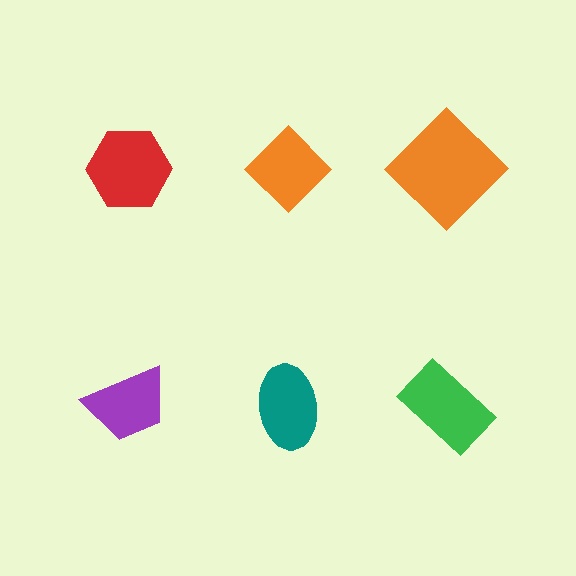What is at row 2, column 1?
A purple trapezoid.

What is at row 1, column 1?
A red hexagon.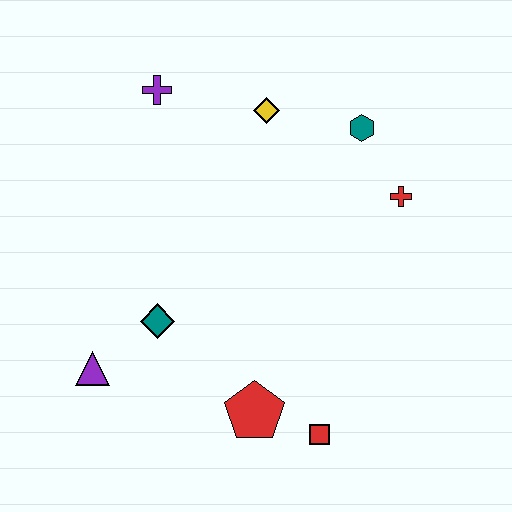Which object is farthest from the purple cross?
The red square is farthest from the purple cross.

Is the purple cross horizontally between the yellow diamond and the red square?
No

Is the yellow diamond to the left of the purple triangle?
No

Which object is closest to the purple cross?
The yellow diamond is closest to the purple cross.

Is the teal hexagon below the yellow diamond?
Yes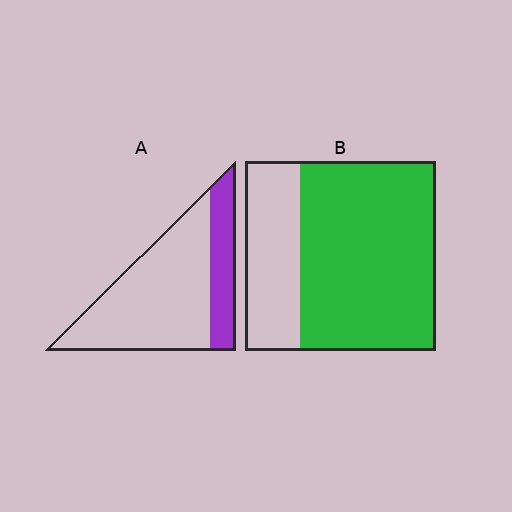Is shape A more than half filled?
No.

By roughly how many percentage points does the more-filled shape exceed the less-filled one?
By roughly 45 percentage points (B over A).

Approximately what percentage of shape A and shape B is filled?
A is approximately 25% and B is approximately 70%.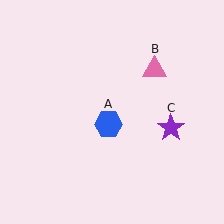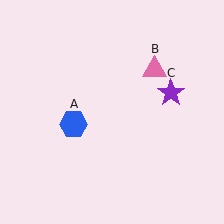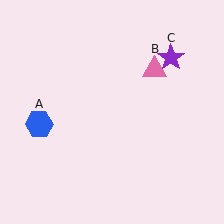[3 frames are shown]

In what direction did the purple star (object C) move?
The purple star (object C) moved up.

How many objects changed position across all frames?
2 objects changed position: blue hexagon (object A), purple star (object C).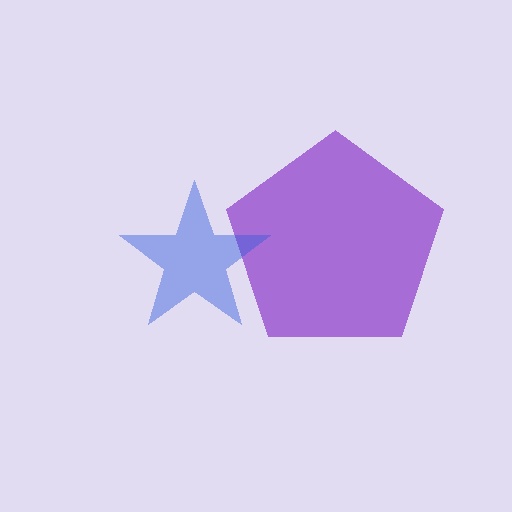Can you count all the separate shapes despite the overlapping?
Yes, there are 2 separate shapes.